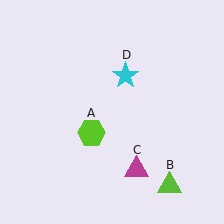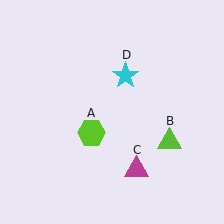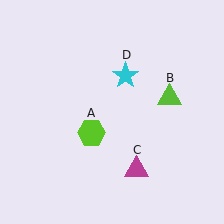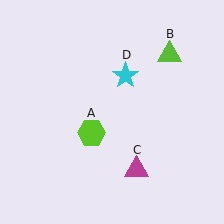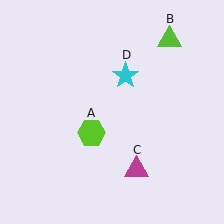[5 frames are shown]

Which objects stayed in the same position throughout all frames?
Lime hexagon (object A) and magenta triangle (object C) and cyan star (object D) remained stationary.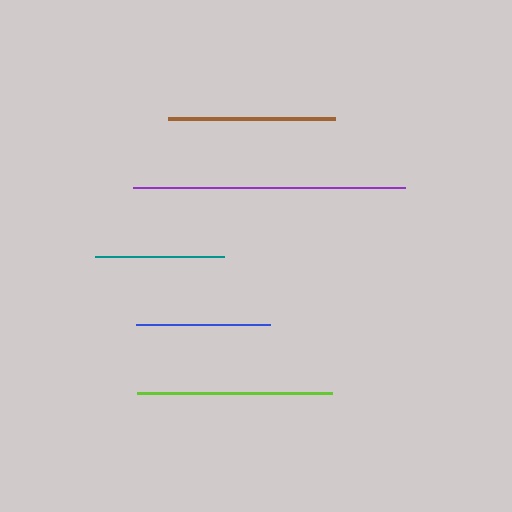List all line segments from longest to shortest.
From longest to shortest: purple, lime, brown, blue, teal.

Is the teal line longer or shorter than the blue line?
The blue line is longer than the teal line.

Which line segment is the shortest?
The teal line is the shortest at approximately 130 pixels.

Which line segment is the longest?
The purple line is the longest at approximately 272 pixels.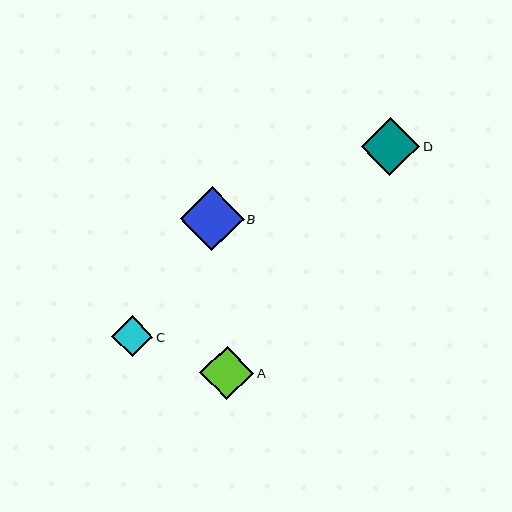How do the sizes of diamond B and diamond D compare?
Diamond B and diamond D are approximately the same size.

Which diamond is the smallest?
Diamond C is the smallest with a size of approximately 41 pixels.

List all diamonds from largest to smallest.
From largest to smallest: B, D, A, C.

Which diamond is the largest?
Diamond B is the largest with a size of approximately 64 pixels.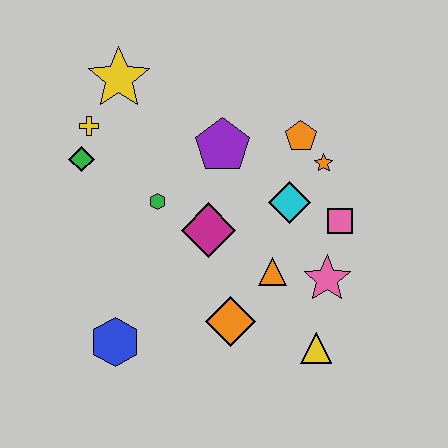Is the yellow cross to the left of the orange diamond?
Yes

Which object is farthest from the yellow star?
The yellow triangle is farthest from the yellow star.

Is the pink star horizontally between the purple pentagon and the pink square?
Yes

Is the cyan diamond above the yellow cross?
No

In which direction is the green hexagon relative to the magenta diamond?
The green hexagon is to the left of the magenta diamond.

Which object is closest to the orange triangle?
The pink star is closest to the orange triangle.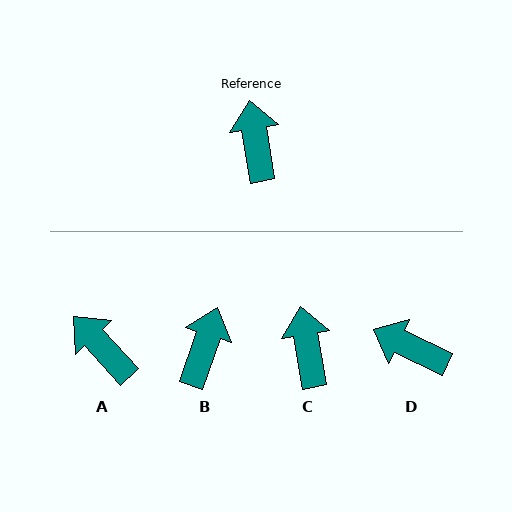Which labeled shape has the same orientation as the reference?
C.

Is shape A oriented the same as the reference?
No, it is off by about 33 degrees.